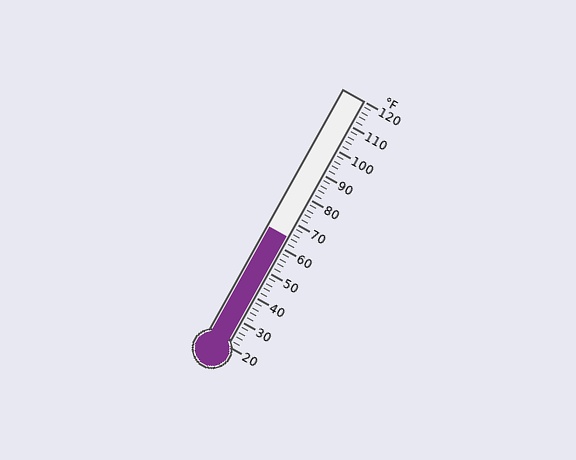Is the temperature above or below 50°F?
The temperature is above 50°F.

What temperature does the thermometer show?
The thermometer shows approximately 64°F.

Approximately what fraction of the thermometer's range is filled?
The thermometer is filled to approximately 45% of its range.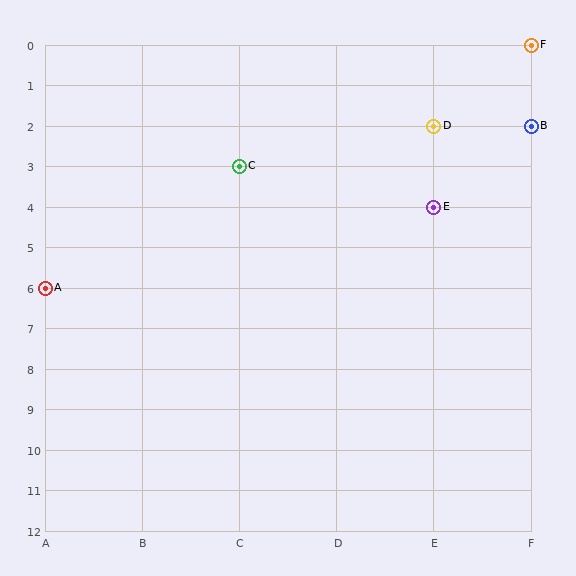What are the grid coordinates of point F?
Point F is at grid coordinates (F, 0).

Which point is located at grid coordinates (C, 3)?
Point C is at (C, 3).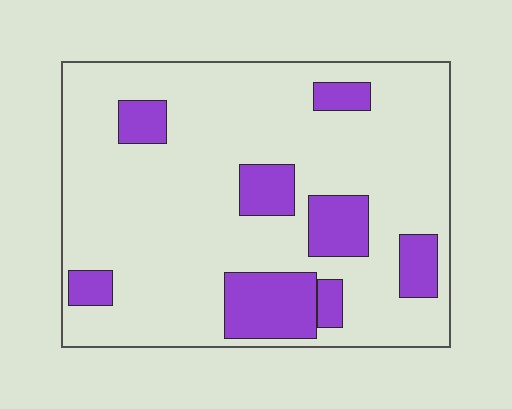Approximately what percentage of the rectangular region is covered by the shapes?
Approximately 20%.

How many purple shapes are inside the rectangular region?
8.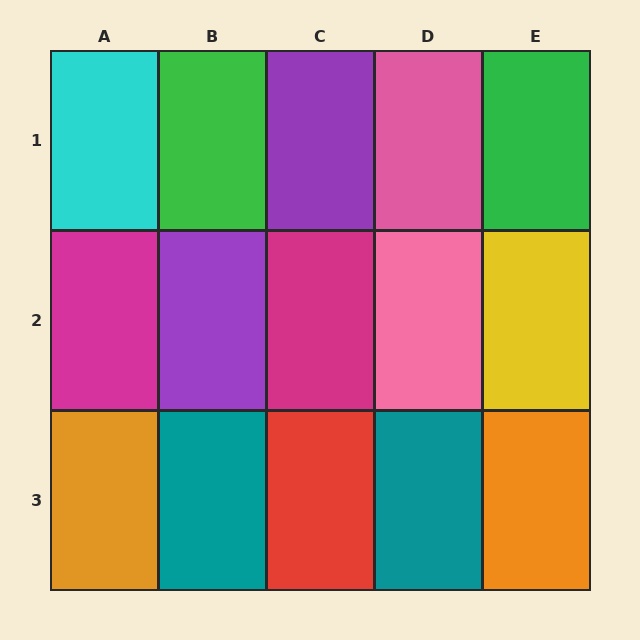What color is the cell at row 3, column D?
Teal.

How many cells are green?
2 cells are green.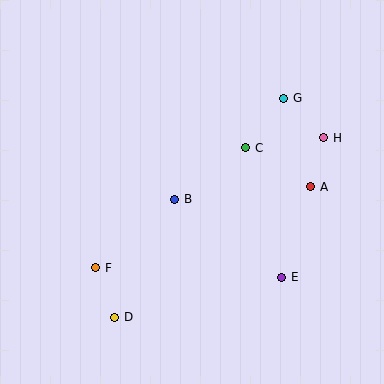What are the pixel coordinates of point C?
Point C is at (246, 148).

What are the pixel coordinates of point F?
Point F is at (96, 268).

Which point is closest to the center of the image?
Point B at (175, 199) is closest to the center.